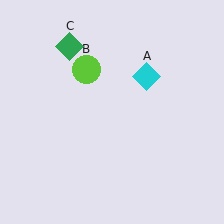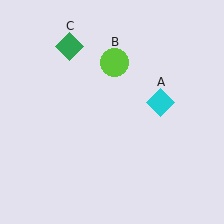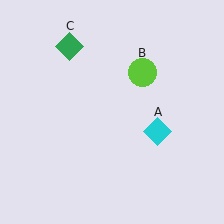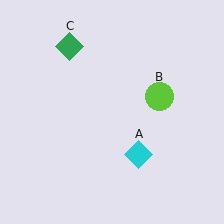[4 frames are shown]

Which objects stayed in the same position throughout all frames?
Green diamond (object C) remained stationary.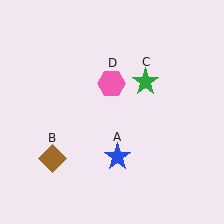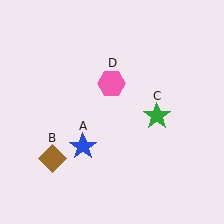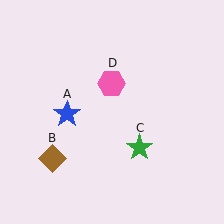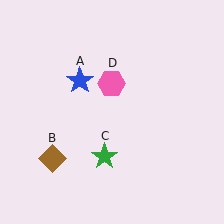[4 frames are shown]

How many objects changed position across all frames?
2 objects changed position: blue star (object A), green star (object C).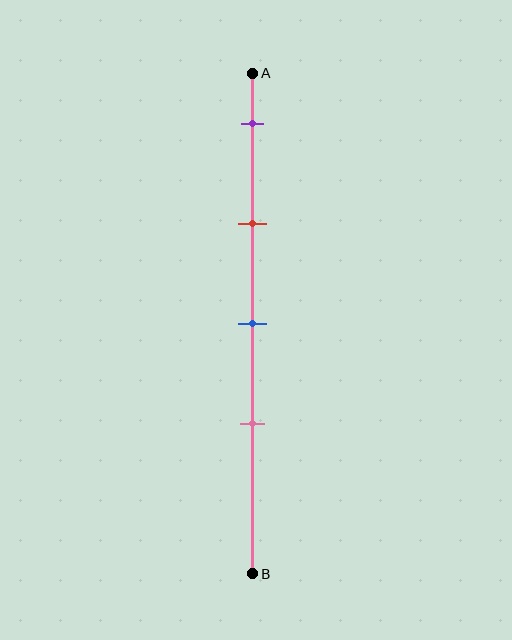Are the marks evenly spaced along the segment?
Yes, the marks are approximately evenly spaced.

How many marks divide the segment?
There are 4 marks dividing the segment.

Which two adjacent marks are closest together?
The blue and pink marks are the closest adjacent pair.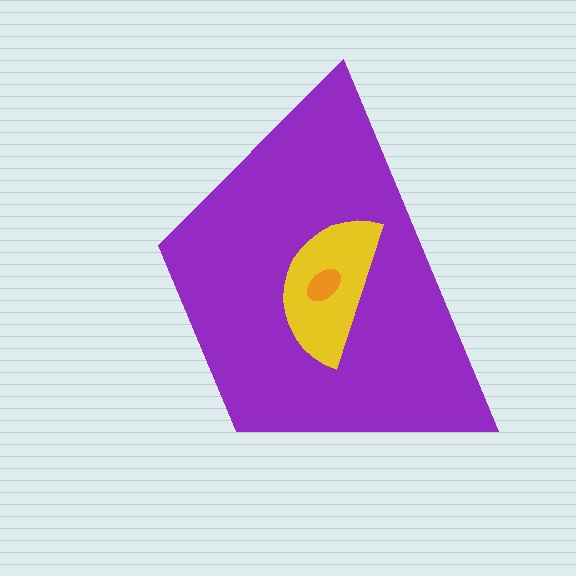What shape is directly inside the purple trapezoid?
The yellow semicircle.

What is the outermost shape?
The purple trapezoid.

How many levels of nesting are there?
3.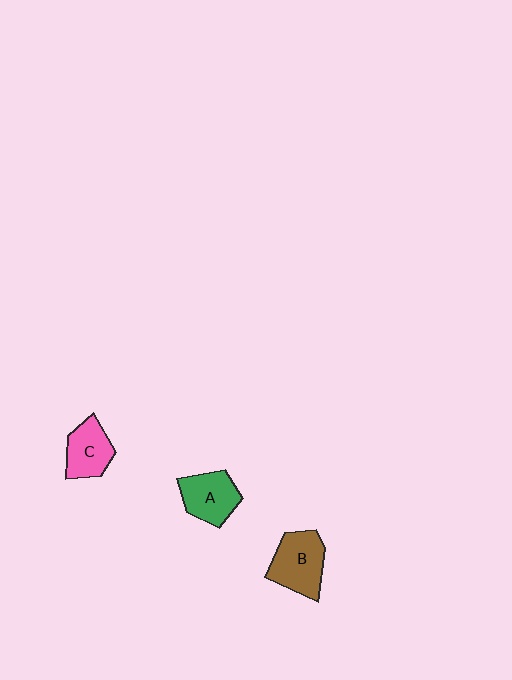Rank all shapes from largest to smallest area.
From largest to smallest: B (brown), A (green), C (pink).